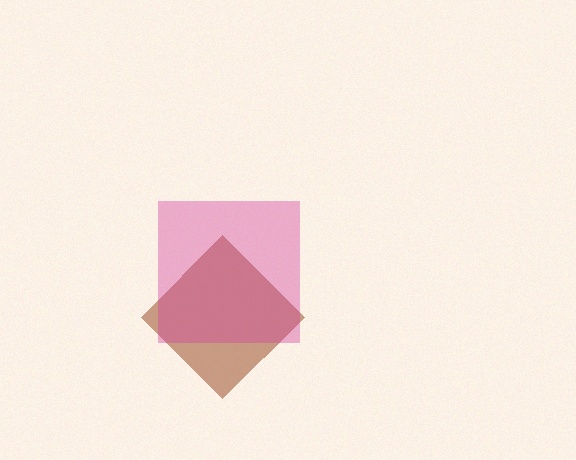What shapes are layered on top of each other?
The layered shapes are: a brown diamond, a magenta square.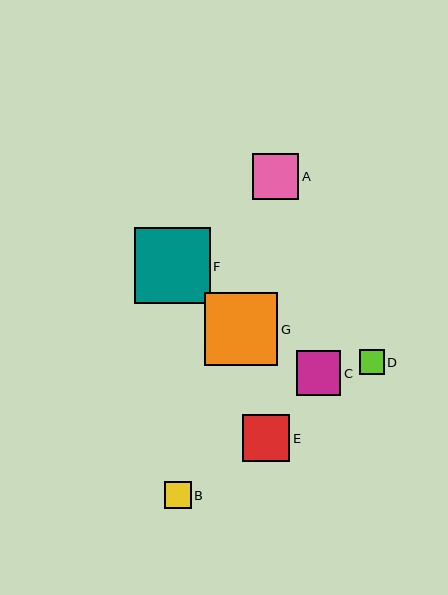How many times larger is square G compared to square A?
Square G is approximately 1.6 times the size of square A.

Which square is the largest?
Square F is the largest with a size of approximately 76 pixels.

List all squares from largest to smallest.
From largest to smallest: F, G, E, A, C, B, D.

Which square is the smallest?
Square D is the smallest with a size of approximately 25 pixels.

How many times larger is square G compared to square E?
Square G is approximately 1.5 times the size of square E.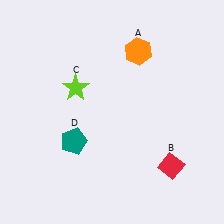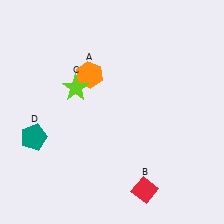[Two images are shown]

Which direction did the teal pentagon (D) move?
The teal pentagon (D) moved left.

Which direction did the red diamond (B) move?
The red diamond (B) moved left.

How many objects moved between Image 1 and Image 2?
3 objects moved between the two images.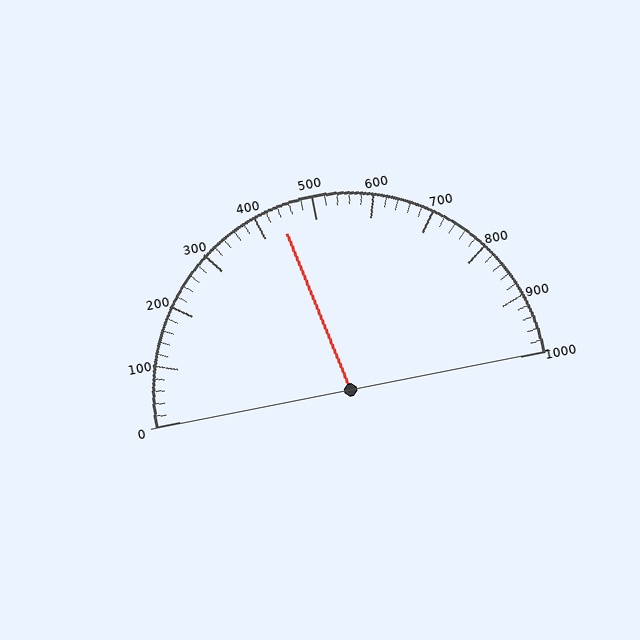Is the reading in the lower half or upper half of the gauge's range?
The reading is in the lower half of the range (0 to 1000).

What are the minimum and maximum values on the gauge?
The gauge ranges from 0 to 1000.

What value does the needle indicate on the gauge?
The needle indicates approximately 440.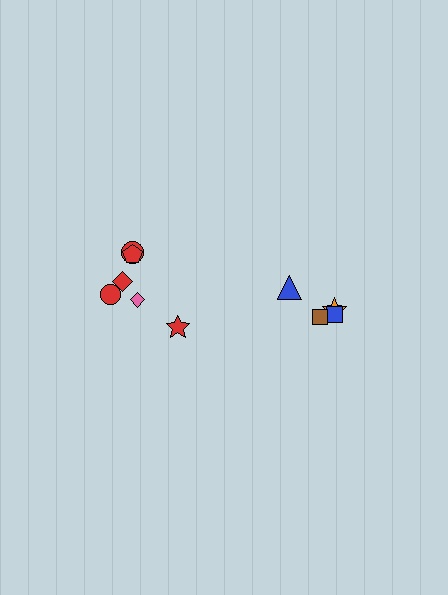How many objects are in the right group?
There are 4 objects.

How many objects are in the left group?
There are 6 objects.